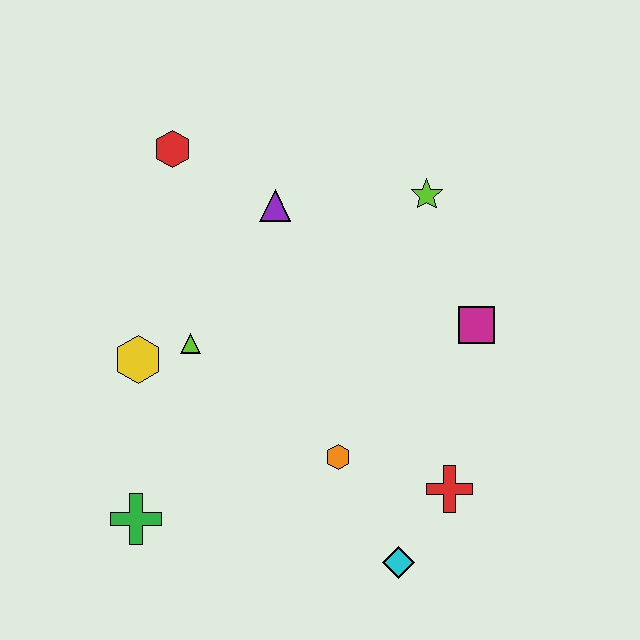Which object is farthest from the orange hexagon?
The red hexagon is farthest from the orange hexagon.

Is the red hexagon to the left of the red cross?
Yes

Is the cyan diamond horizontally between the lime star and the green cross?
Yes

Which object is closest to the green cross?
The yellow hexagon is closest to the green cross.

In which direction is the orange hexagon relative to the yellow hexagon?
The orange hexagon is to the right of the yellow hexagon.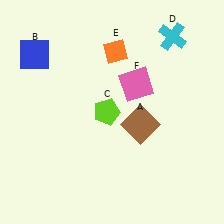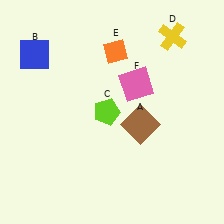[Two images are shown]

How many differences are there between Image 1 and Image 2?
There is 1 difference between the two images.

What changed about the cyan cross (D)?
In Image 1, D is cyan. In Image 2, it changed to yellow.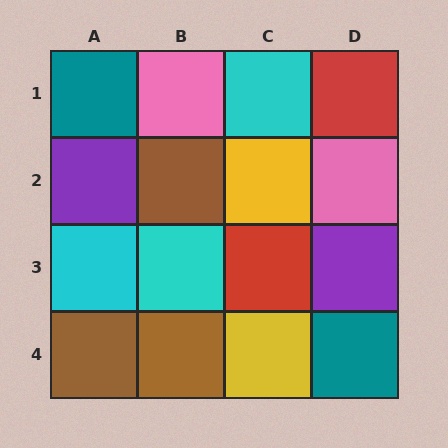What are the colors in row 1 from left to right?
Teal, pink, cyan, red.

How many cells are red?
2 cells are red.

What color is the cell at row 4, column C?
Yellow.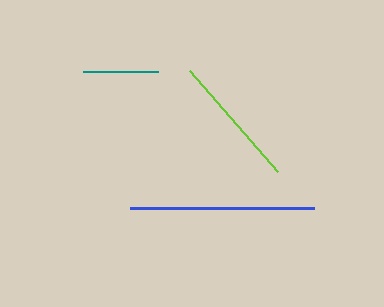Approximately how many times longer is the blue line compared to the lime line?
The blue line is approximately 1.4 times the length of the lime line.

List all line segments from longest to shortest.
From longest to shortest: blue, lime, teal.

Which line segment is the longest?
The blue line is the longest at approximately 184 pixels.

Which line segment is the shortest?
The teal line is the shortest at approximately 75 pixels.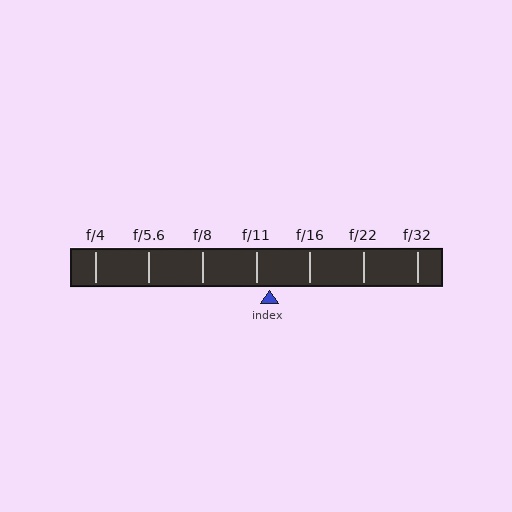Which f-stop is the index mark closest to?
The index mark is closest to f/11.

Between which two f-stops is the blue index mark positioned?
The index mark is between f/11 and f/16.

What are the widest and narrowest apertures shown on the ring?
The widest aperture shown is f/4 and the narrowest is f/32.